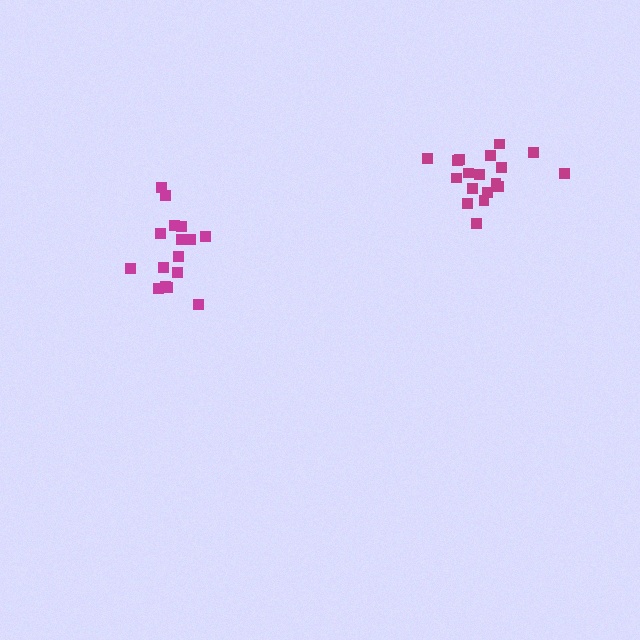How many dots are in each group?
Group 1: 16 dots, Group 2: 19 dots (35 total).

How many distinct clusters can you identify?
There are 2 distinct clusters.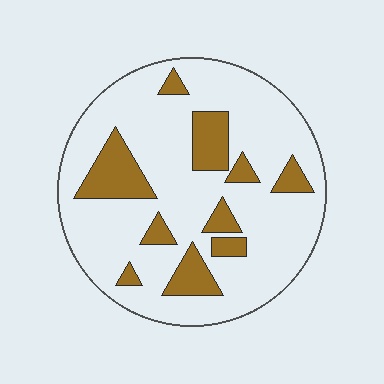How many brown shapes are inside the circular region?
10.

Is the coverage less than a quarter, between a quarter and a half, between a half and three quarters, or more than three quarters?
Less than a quarter.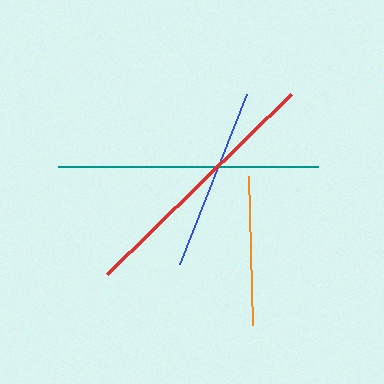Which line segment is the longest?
The teal line is the longest at approximately 260 pixels.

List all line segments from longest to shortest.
From longest to shortest: teal, red, blue, orange.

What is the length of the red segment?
The red segment is approximately 257 pixels long.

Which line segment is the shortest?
The orange line is the shortest at approximately 149 pixels.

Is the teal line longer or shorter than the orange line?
The teal line is longer than the orange line.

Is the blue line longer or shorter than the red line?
The red line is longer than the blue line.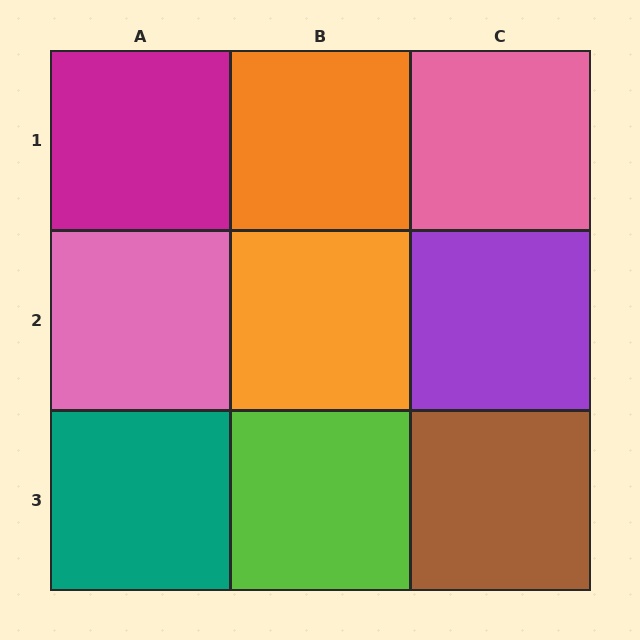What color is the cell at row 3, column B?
Lime.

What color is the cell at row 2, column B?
Orange.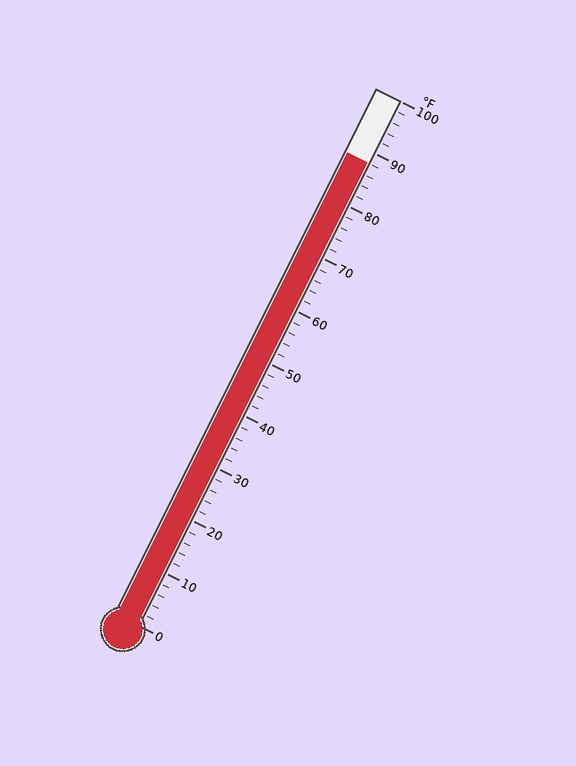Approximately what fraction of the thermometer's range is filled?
The thermometer is filled to approximately 90% of its range.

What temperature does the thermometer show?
The thermometer shows approximately 88°F.